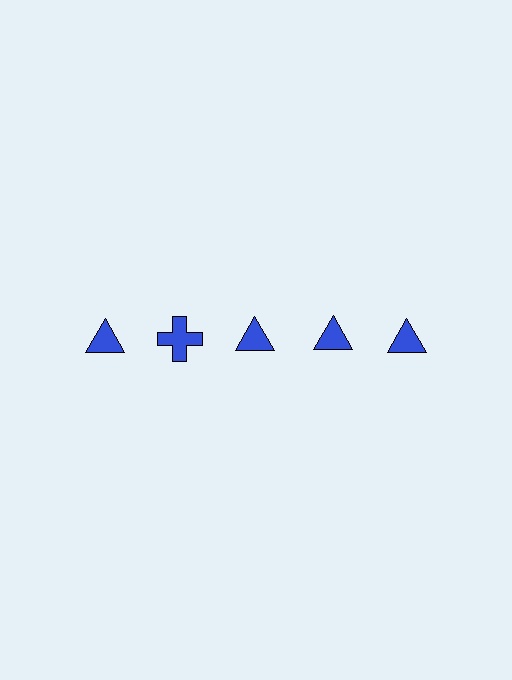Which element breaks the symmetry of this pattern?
The blue cross in the top row, second from left column breaks the symmetry. All other shapes are blue triangles.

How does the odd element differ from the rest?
It has a different shape: cross instead of triangle.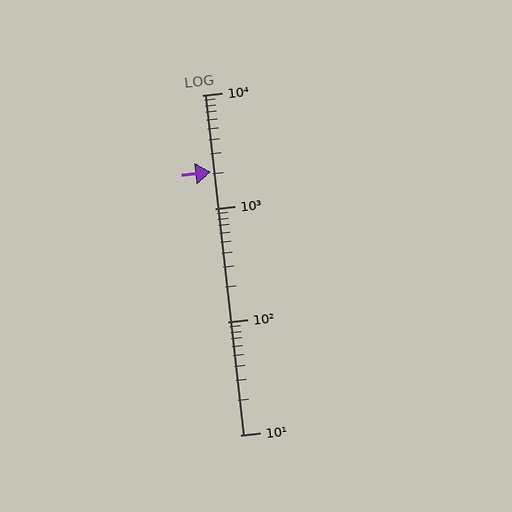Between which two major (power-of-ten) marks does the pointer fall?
The pointer is between 1000 and 10000.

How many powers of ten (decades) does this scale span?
The scale spans 3 decades, from 10 to 10000.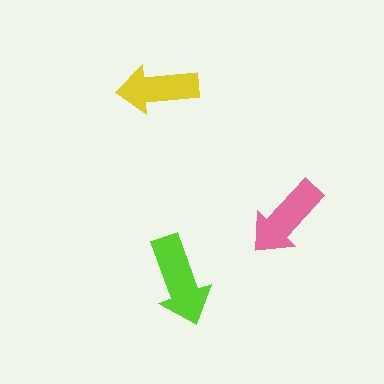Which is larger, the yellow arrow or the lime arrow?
The lime one.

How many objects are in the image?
There are 3 objects in the image.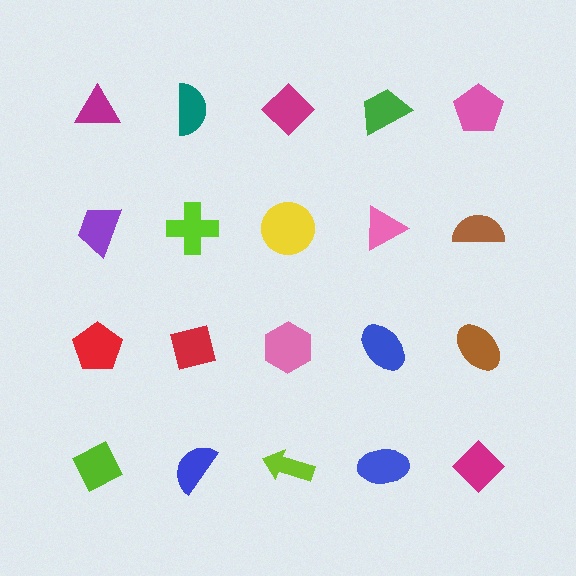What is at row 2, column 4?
A pink triangle.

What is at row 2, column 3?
A yellow circle.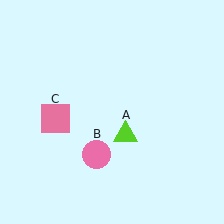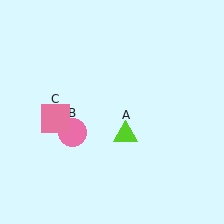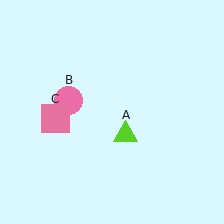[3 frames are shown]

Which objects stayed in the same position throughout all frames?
Lime triangle (object A) and pink square (object C) remained stationary.